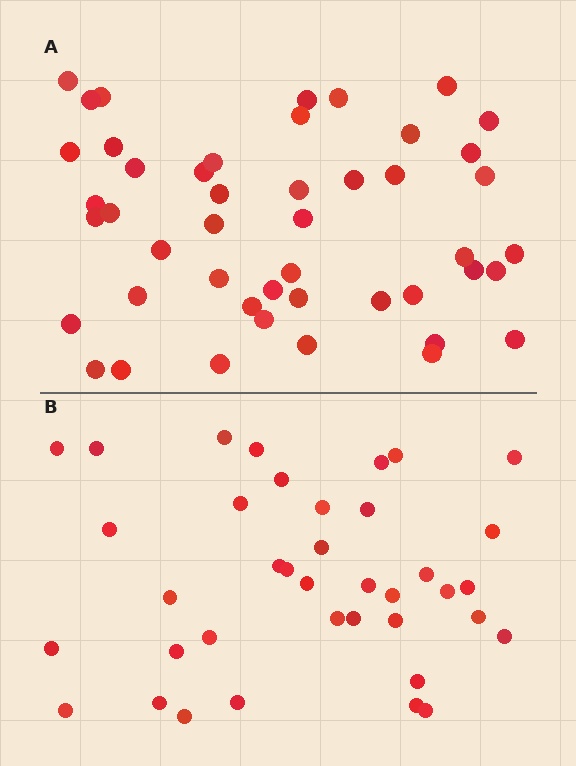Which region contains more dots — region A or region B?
Region A (the top region) has more dots.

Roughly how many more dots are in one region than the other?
Region A has roughly 8 or so more dots than region B.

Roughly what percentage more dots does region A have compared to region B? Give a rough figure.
About 25% more.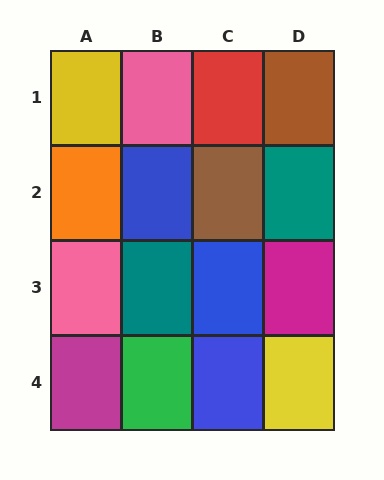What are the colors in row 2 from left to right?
Orange, blue, brown, teal.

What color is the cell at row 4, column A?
Magenta.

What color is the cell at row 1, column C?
Red.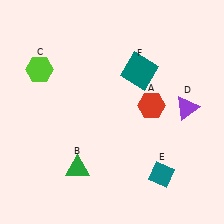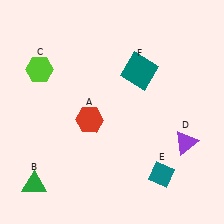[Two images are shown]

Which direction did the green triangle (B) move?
The green triangle (B) moved left.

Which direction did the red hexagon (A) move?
The red hexagon (A) moved left.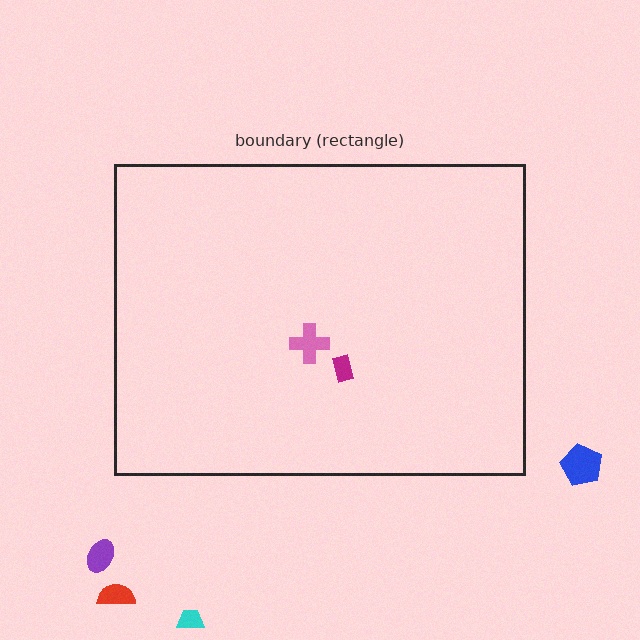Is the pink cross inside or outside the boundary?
Inside.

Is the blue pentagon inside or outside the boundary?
Outside.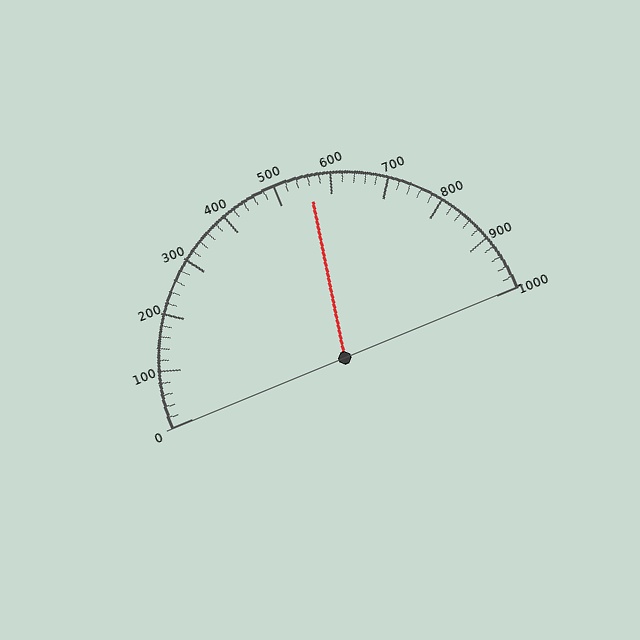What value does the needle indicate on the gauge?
The needle indicates approximately 560.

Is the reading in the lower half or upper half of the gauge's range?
The reading is in the upper half of the range (0 to 1000).